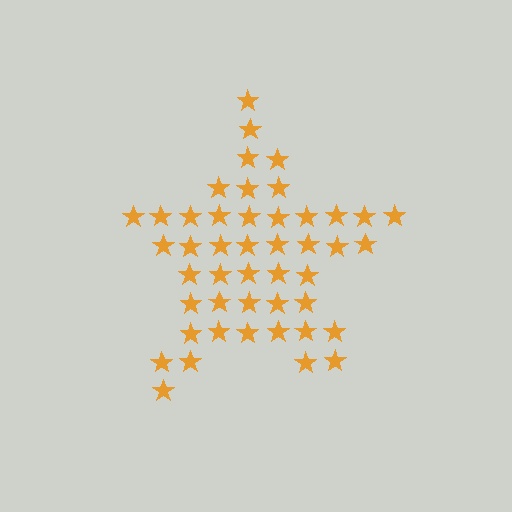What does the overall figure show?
The overall figure shows a star.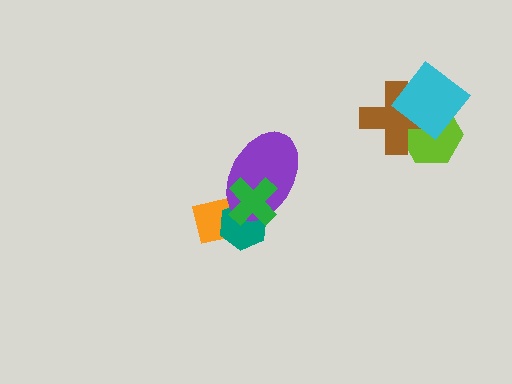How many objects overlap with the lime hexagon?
2 objects overlap with the lime hexagon.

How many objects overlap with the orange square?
3 objects overlap with the orange square.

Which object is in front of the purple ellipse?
The green cross is in front of the purple ellipse.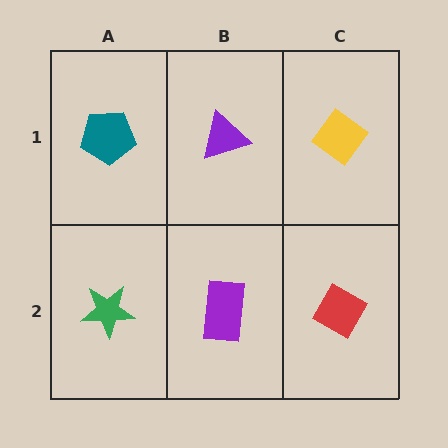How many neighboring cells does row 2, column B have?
3.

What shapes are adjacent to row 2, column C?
A yellow diamond (row 1, column C), a purple rectangle (row 2, column B).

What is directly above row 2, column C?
A yellow diamond.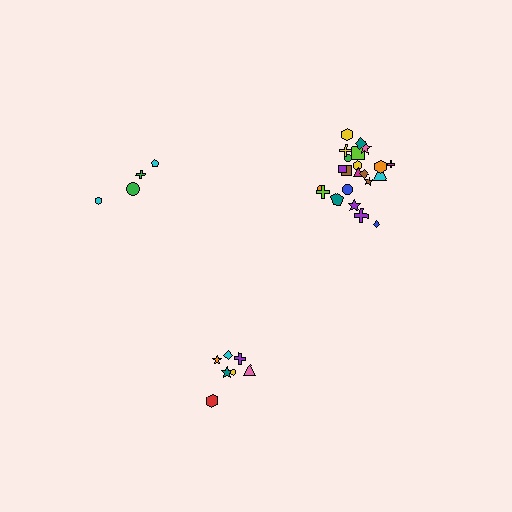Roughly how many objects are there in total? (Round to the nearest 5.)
Roughly 35 objects in total.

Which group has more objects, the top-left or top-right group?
The top-right group.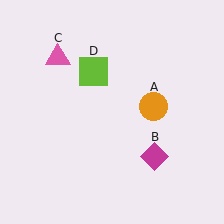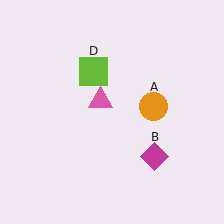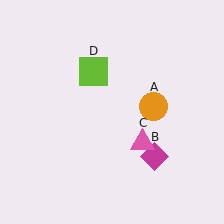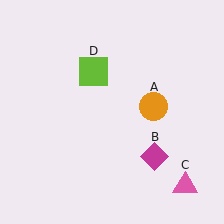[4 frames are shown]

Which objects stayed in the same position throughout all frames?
Orange circle (object A) and magenta diamond (object B) and lime square (object D) remained stationary.